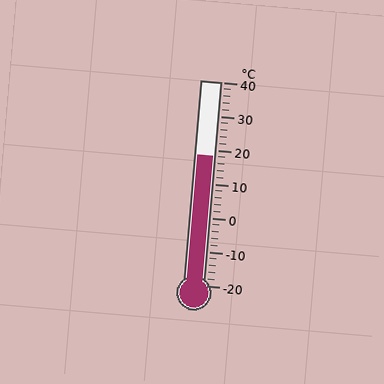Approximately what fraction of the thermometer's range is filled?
The thermometer is filled to approximately 65% of its range.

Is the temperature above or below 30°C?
The temperature is below 30°C.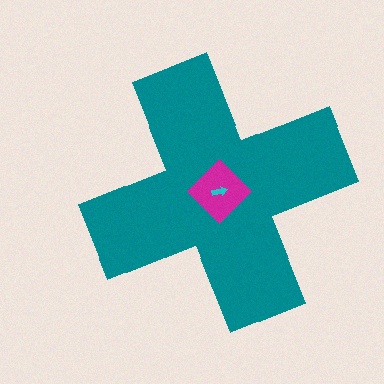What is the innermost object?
The cyan arrow.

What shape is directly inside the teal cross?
The magenta diamond.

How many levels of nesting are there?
3.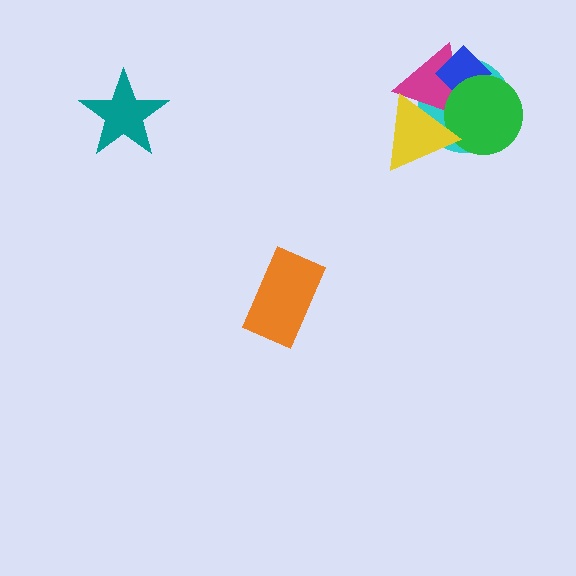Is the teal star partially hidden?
No, no other shape covers it.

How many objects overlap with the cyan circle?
4 objects overlap with the cyan circle.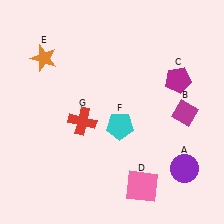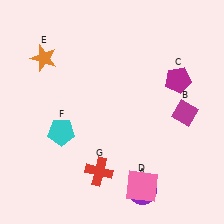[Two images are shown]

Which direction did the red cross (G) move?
The red cross (G) moved down.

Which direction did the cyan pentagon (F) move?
The cyan pentagon (F) moved left.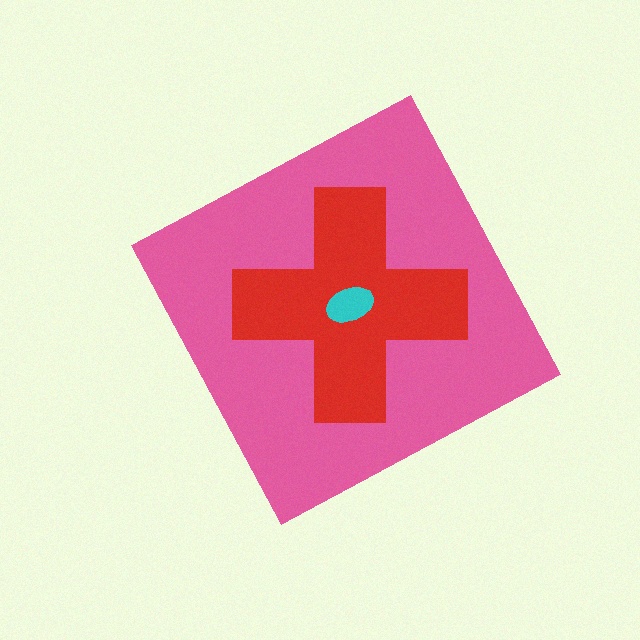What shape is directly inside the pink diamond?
The red cross.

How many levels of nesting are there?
3.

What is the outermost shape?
The pink diamond.